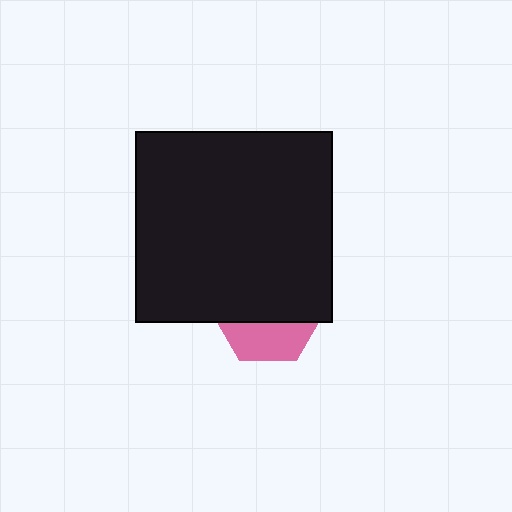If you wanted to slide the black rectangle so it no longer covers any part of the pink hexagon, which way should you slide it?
Slide it up — that is the most direct way to separate the two shapes.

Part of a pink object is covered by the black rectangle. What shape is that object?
It is a hexagon.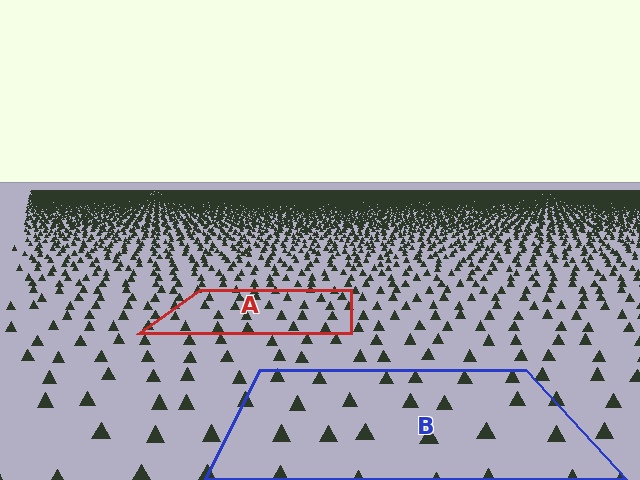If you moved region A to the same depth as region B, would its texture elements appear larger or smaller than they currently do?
They would appear larger. At a closer depth, the same texture elements are projected at a bigger on-screen size.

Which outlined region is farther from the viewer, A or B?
Region A is farther from the viewer — the texture elements inside it appear smaller and more densely packed.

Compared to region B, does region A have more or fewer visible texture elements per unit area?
Region A has more texture elements per unit area — they are packed more densely because it is farther away.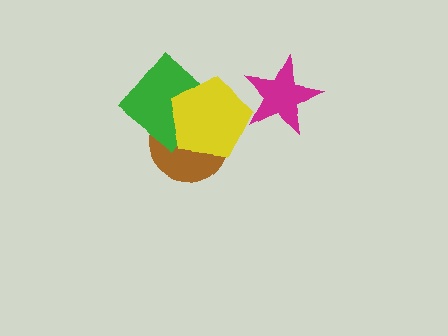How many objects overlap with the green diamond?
2 objects overlap with the green diamond.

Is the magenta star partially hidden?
No, no other shape covers it.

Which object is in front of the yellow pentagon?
The magenta star is in front of the yellow pentagon.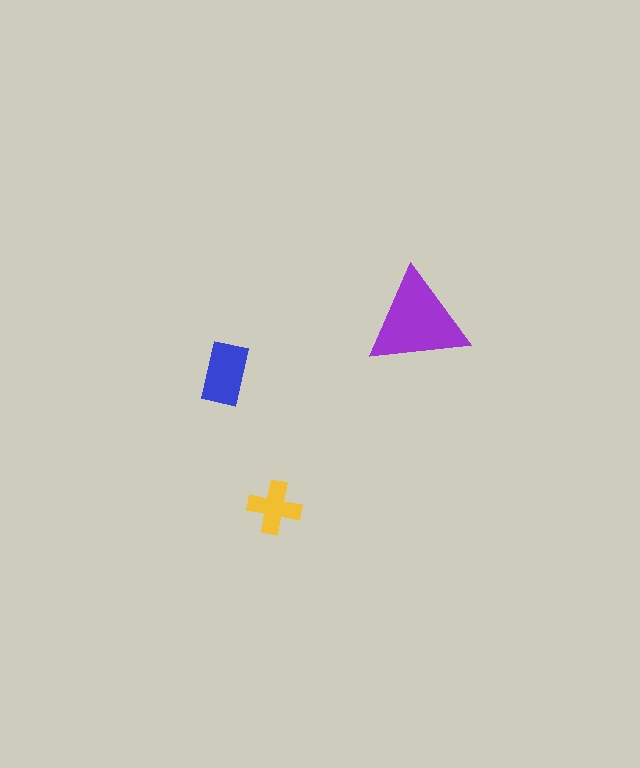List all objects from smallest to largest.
The yellow cross, the blue rectangle, the purple triangle.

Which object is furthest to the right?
The purple triangle is rightmost.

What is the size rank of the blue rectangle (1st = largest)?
2nd.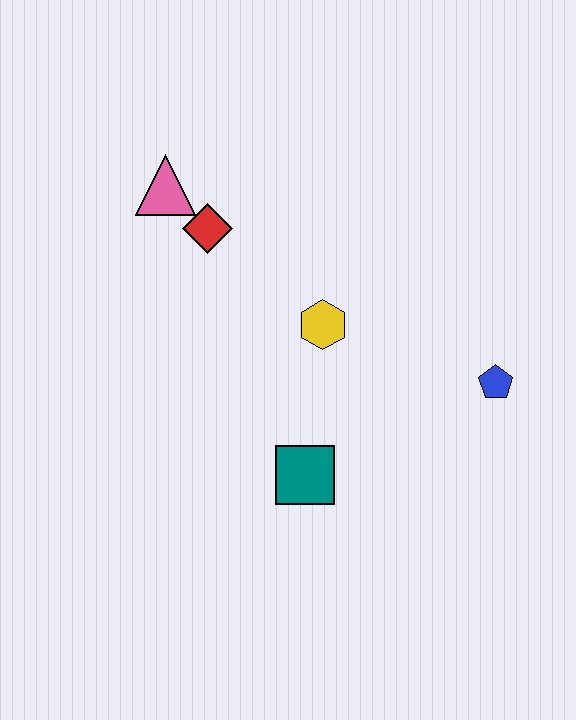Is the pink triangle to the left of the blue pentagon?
Yes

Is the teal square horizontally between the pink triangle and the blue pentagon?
Yes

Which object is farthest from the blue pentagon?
The pink triangle is farthest from the blue pentagon.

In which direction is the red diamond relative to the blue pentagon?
The red diamond is to the left of the blue pentagon.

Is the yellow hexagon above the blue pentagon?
Yes